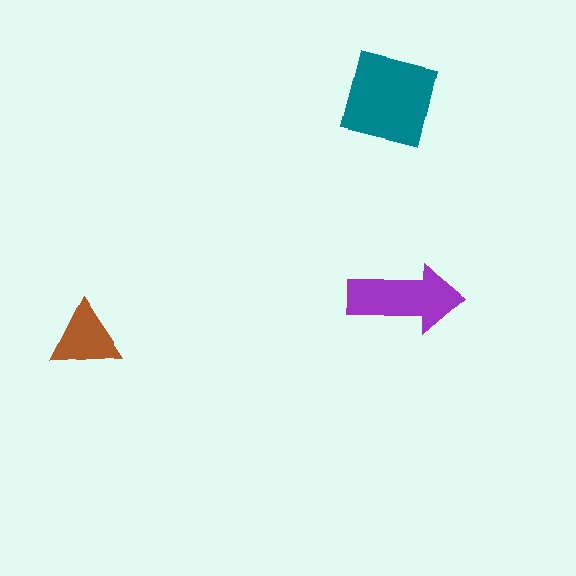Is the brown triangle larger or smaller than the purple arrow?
Smaller.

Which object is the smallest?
The brown triangle.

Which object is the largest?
The teal square.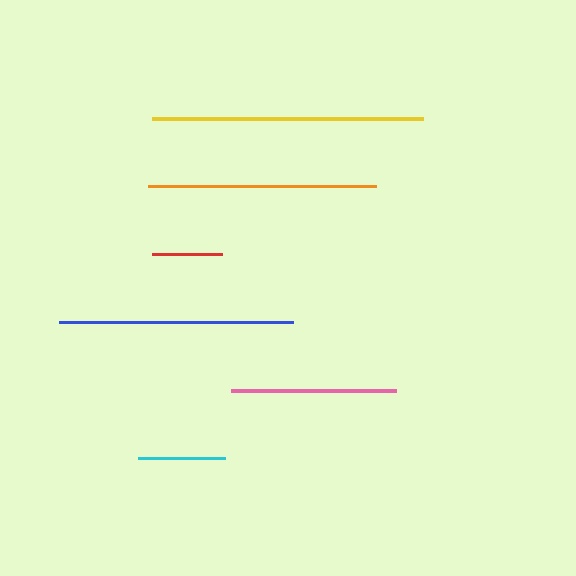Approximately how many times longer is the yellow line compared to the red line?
The yellow line is approximately 3.9 times the length of the red line.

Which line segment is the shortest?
The red line is the shortest at approximately 70 pixels.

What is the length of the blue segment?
The blue segment is approximately 233 pixels long.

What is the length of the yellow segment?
The yellow segment is approximately 271 pixels long.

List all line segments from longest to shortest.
From longest to shortest: yellow, blue, orange, pink, cyan, red.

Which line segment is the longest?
The yellow line is the longest at approximately 271 pixels.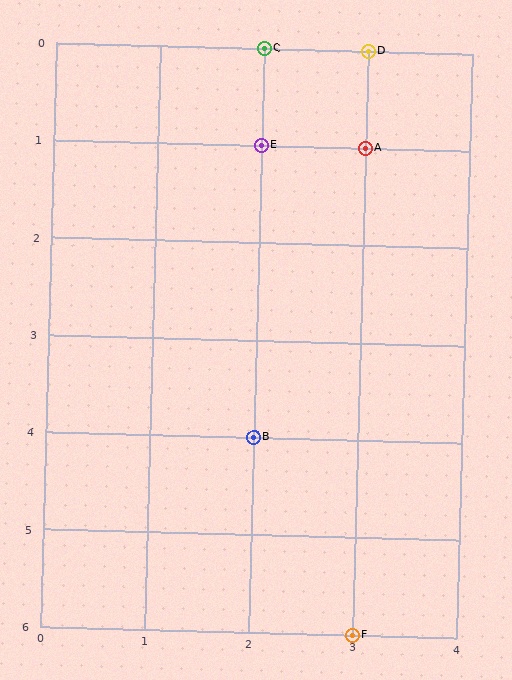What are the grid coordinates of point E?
Point E is at grid coordinates (2, 1).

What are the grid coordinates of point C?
Point C is at grid coordinates (2, 0).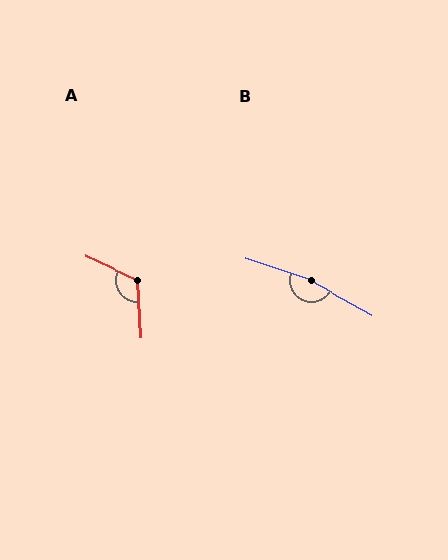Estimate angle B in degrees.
Approximately 169 degrees.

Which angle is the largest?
B, at approximately 169 degrees.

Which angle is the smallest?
A, at approximately 118 degrees.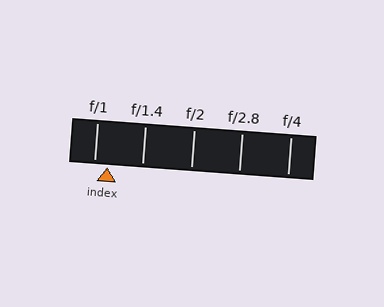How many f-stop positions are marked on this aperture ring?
There are 5 f-stop positions marked.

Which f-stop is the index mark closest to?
The index mark is closest to f/1.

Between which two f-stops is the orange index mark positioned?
The index mark is between f/1 and f/1.4.